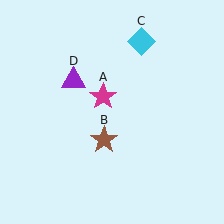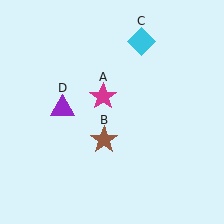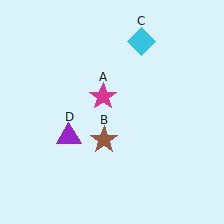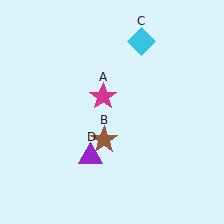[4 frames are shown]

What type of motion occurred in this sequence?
The purple triangle (object D) rotated counterclockwise around the center of the scene.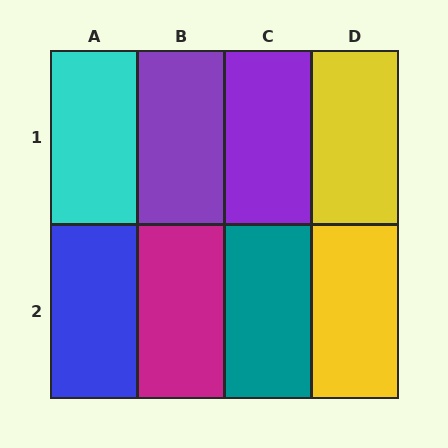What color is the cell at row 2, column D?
Yellow.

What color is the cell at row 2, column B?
Magenta.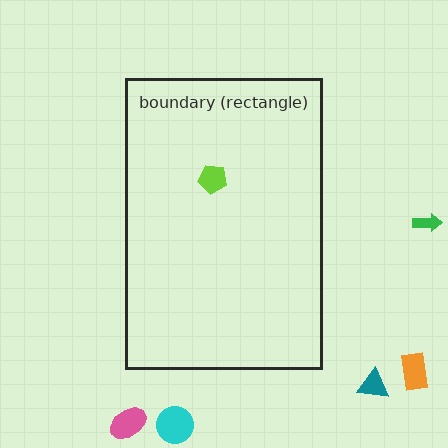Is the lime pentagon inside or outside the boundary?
Inside.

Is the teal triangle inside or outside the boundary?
Outside.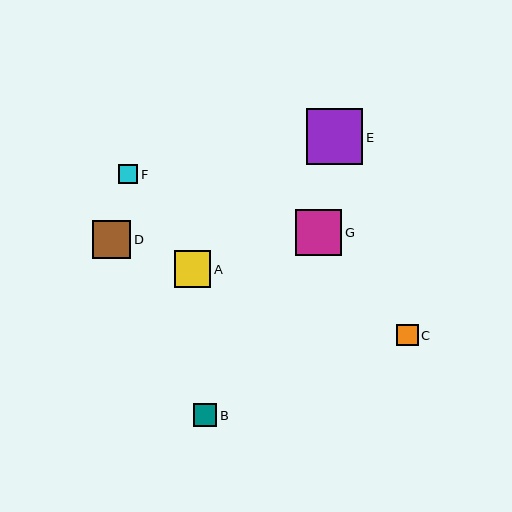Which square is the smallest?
Square F is the smallest with a size of approximately 19 pixels.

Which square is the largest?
Square E is the largest with a size of approximately 56 pixels.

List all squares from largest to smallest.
From largest to smallest: E, G, D, A, B, C, F.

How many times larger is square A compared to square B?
Square A is approximately 1.6 times the size of square B.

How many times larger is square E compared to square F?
Square E is approximately 2.9 times the size of square F.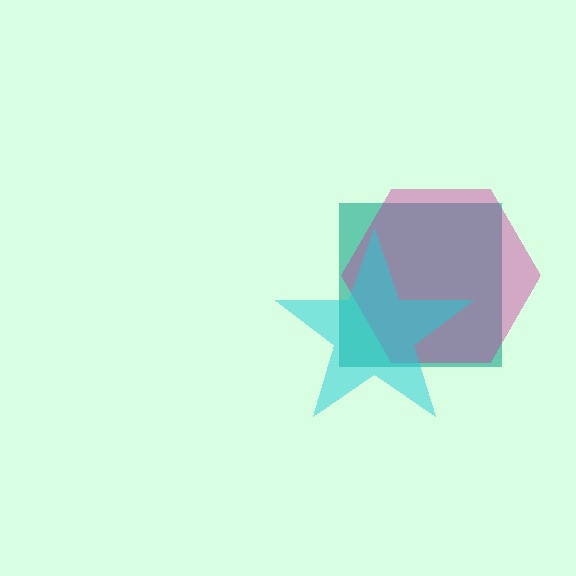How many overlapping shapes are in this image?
There are 3 overlapping shapes in the image.